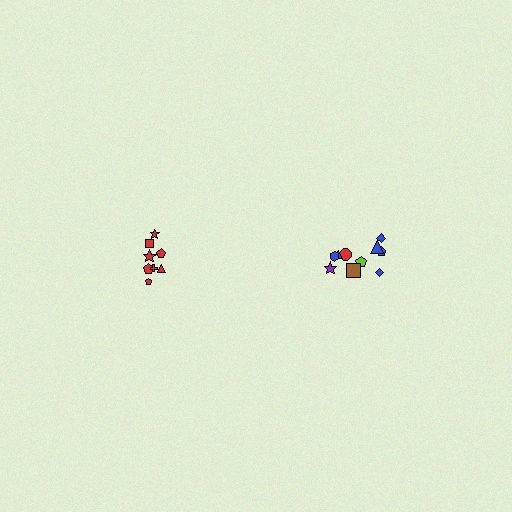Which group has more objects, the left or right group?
The right group.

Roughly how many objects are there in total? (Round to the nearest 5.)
Roughly 20 objects in total.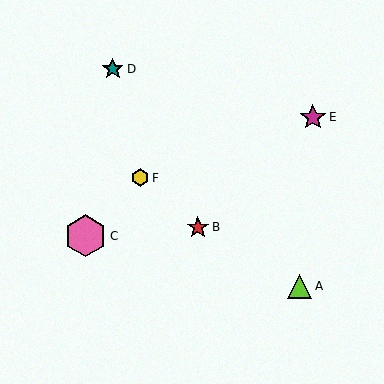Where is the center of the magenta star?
The center of the magenta star is at (313, 117).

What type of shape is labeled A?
Shape A is a lime triangle.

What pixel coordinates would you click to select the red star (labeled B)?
Click at (198, 227) to select the red star B.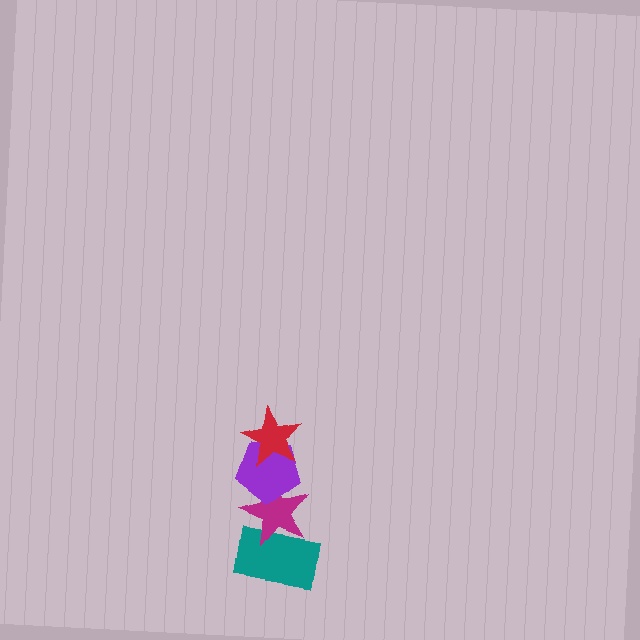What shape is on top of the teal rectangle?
The magenta star is on top of the teal rectangle.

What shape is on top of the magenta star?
The purple pentagon is on top of the magenta star.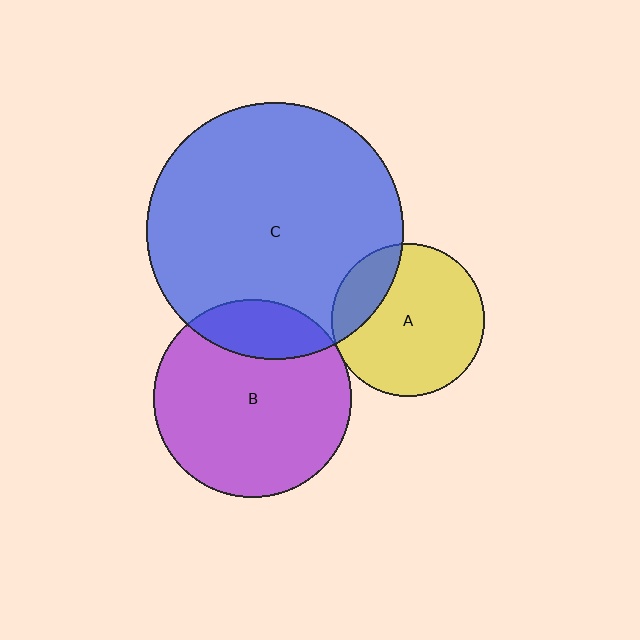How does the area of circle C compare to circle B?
Approximately 1.7 times.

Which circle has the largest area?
Circle C (blue).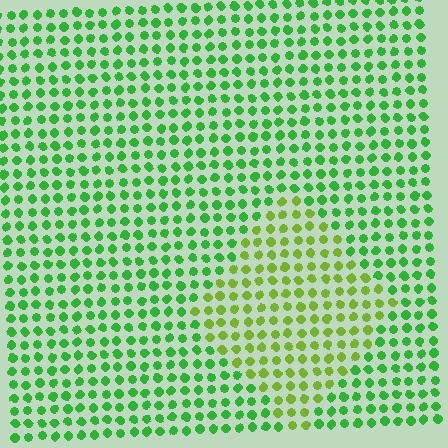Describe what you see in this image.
The image is filled with small green elements in a uniform arrangement. A diamond-shaped region is visible where the elements are tinted to a slightly different hue, forming a subtle color boundary.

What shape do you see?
I see a diamond.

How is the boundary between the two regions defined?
The boundary is defined purely by a slight shift in hue (about 36 degrees). Spacing, size, and orientation are identical on both sides.